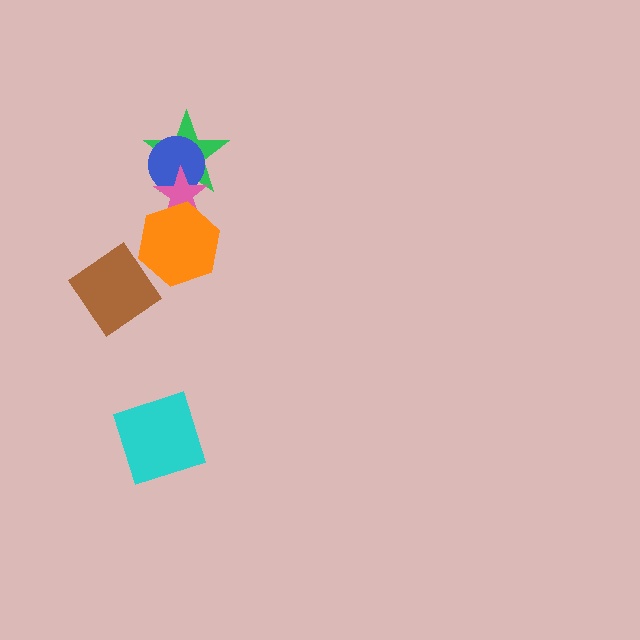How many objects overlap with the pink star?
3 objects overlap with the pink star.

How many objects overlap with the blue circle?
2 objects overlap with the blue circle.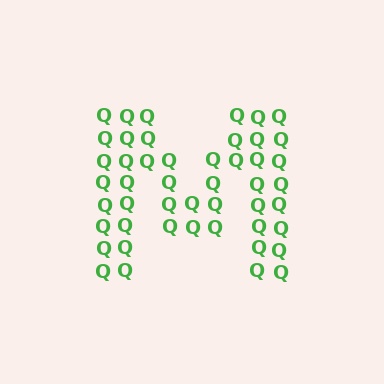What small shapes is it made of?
It is made of small letter Q's.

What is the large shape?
The large shape is the letter M.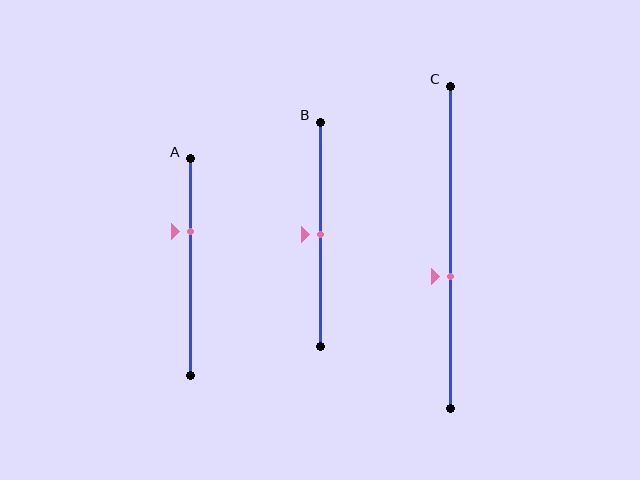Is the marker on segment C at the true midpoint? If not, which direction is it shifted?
No, the marker on segment C is shifted downward by about 9% of the segment length.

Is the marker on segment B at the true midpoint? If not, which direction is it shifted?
Yes, the marker on segment B is at the true midpoint.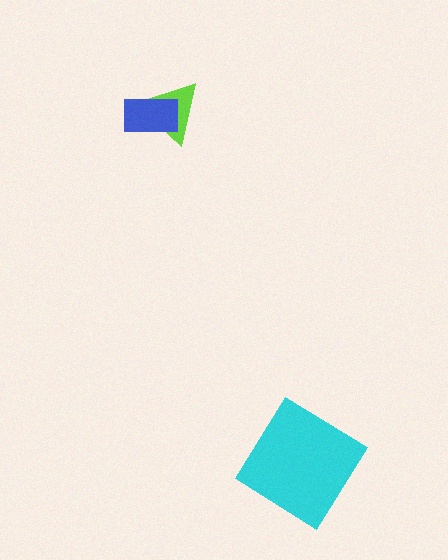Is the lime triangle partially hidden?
Yes, it is partially covered by another shape.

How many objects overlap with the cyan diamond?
0 objects overlap with the cyan diamond.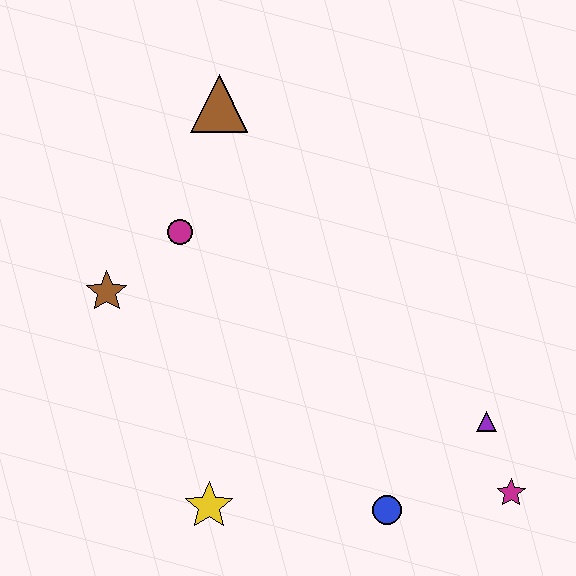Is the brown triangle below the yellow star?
No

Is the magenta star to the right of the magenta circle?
Yes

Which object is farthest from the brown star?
The magenta star is farthest from the brown star.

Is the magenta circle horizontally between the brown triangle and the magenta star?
No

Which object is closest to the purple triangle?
The magenta star is closest to the purple triangle.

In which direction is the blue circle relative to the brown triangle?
The blue circle is below the brown triangle.